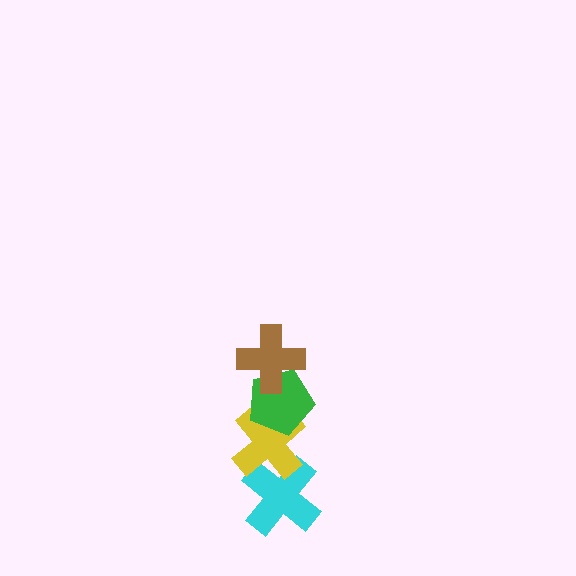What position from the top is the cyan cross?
The cyan cross is 4th from the top.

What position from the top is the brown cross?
The brown cross is 1st from the top.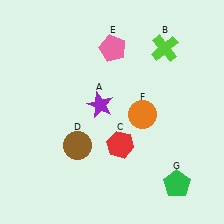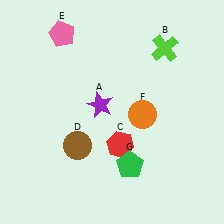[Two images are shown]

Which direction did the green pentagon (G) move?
The green pentagon (G) moved left.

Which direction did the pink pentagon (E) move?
The pink pentagon (E) moved left.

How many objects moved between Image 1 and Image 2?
2 objects moved between the two images.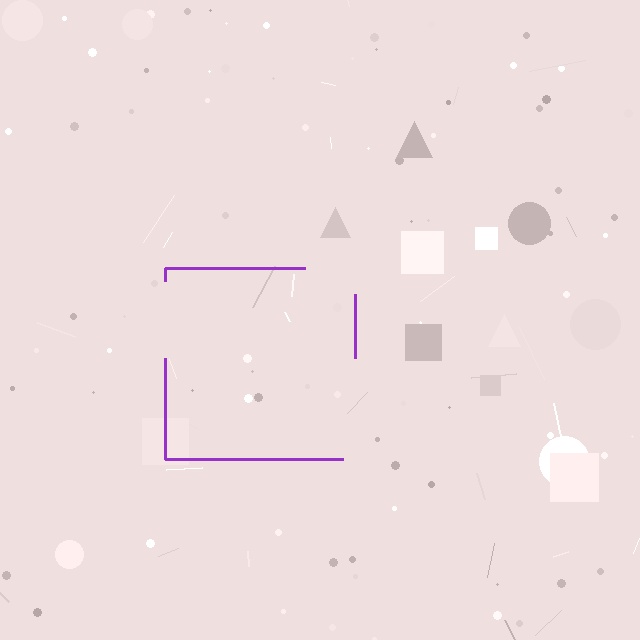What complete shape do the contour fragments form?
The contour fragments form a square.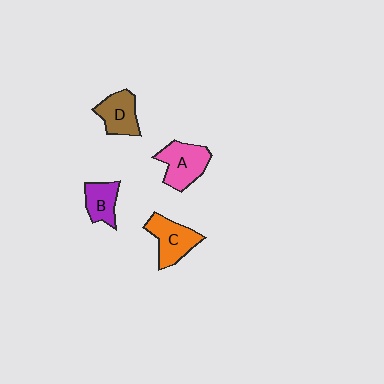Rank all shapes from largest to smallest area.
From largest to smallest: A (pink), C (orange), D (brown), B (purple).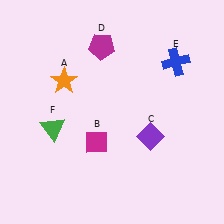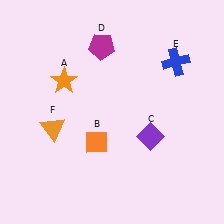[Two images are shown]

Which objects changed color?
B changed from magenta to orange. F changed from green to orange.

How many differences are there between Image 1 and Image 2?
There are 2 differences between the two images.